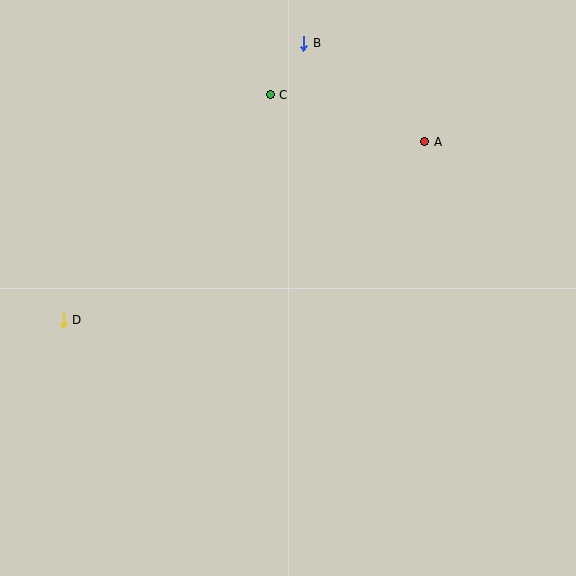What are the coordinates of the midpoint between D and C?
The midpoint between D and C is at (167, 208).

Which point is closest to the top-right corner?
Point A is closest to the top-right corner.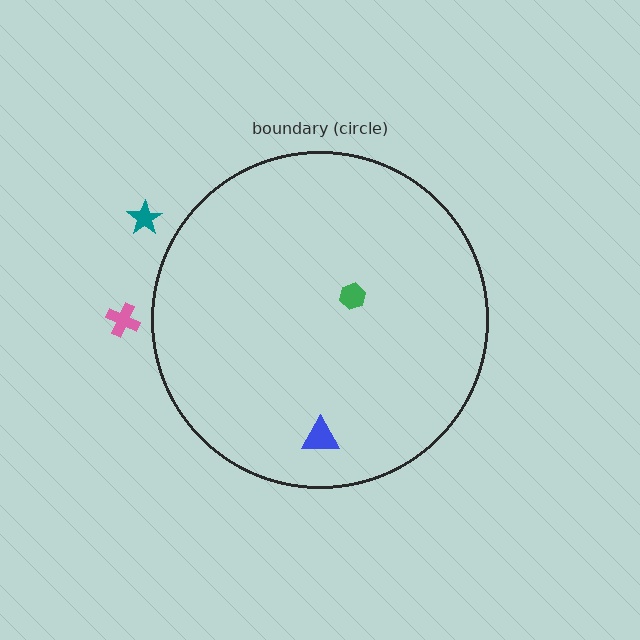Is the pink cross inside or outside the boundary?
Outside.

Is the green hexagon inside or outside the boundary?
Inside.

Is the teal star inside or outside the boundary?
Outside.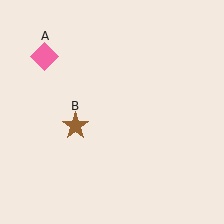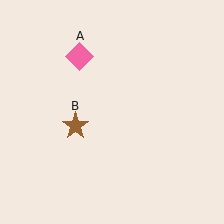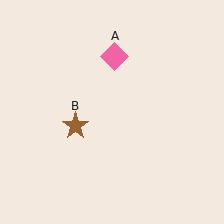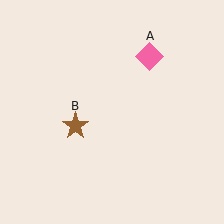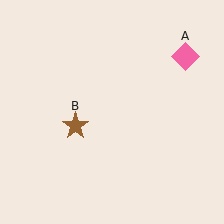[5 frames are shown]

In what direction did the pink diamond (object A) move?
The pink diamond (object A) moved right.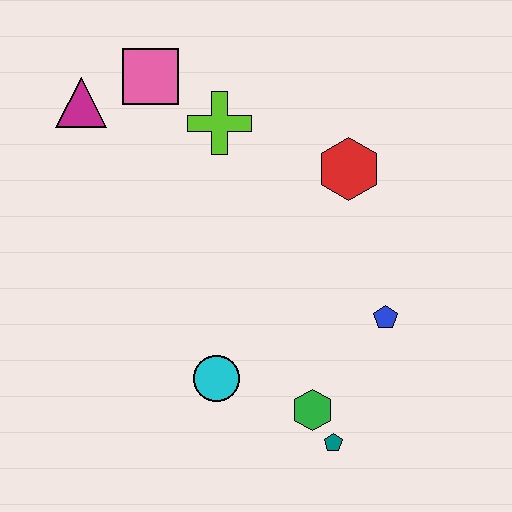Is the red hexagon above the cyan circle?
Yes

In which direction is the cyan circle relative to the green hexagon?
The cyan circle is to the left of the green hexagon.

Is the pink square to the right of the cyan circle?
No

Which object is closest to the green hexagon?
The teal pentagon is closest to the green hexagon.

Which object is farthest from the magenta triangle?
The teal pentagon is farthest from the magenta triangle.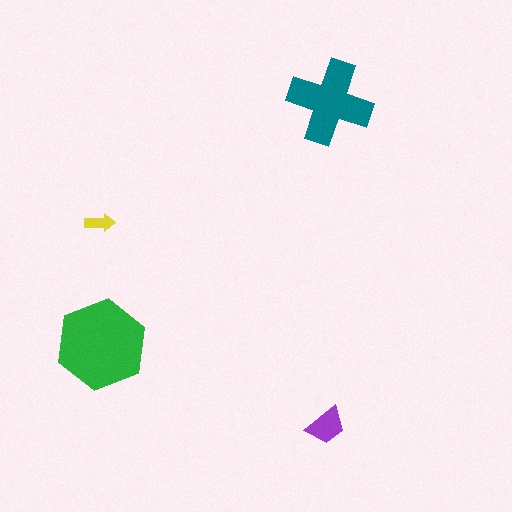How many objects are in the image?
There are 4 objects in the image.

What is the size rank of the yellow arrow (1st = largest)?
4th.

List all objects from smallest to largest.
The yellow arrow, the purple trapezoid, the teal cross, the green hexagon.